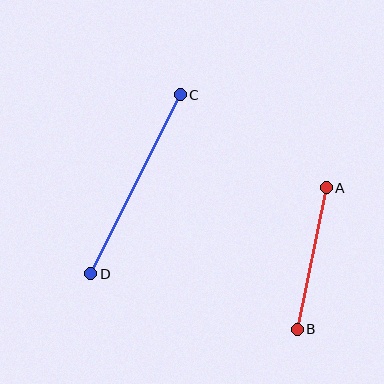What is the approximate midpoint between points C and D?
The midpoint is at approximately (135, 184) pixels.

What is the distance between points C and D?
The distance is approximately 200 pixels.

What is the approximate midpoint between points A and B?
The midpoint is at approximately (312, 258) pixels.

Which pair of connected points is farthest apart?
Points C and D are farthest apart.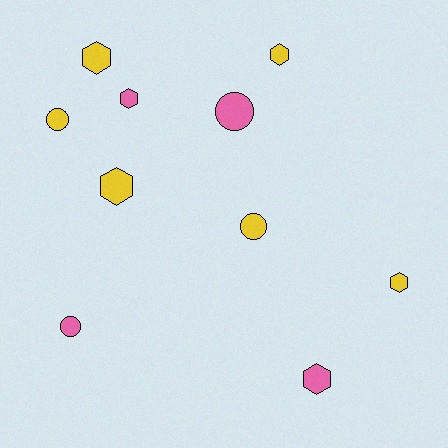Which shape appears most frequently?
Hexagon, with 6 objects.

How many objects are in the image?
There are 10 objects.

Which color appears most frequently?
Yellow, with 6 objects.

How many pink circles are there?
There are 2 pink circles.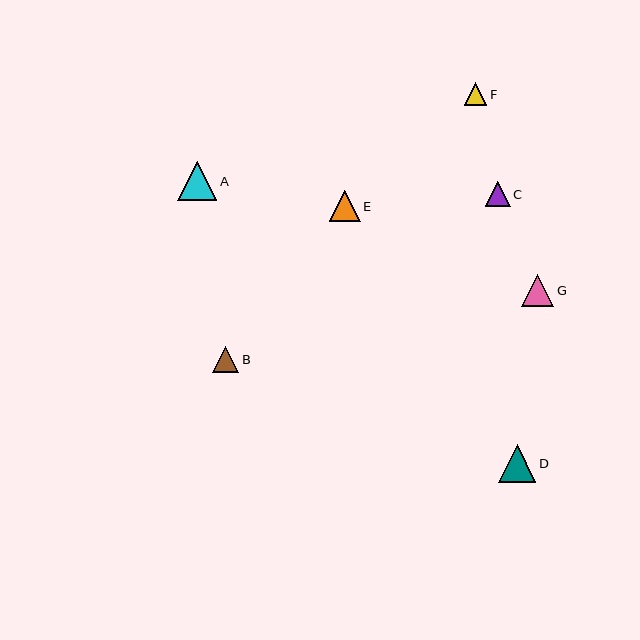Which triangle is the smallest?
Triangle F is the smallest with a size of approximately 23 pixels.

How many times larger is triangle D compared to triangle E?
Triangle D is approximately 1.2 times the size of triangle E.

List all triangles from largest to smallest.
From largest to smallest: A, D, G, E, B, C, F.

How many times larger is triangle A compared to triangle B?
Triangle A is approximately 1.5 times the size of triangle B.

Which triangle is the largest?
Triangle A is the largest with a size of approximately 39 pixels.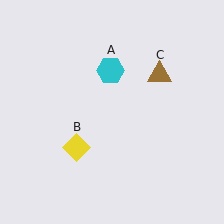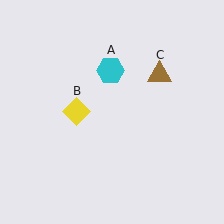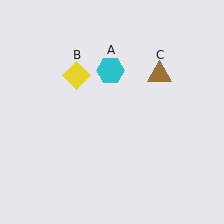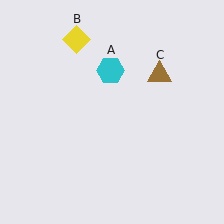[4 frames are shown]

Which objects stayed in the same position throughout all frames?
Cyan hexagon (object A) and brown triangle (object C) remained stationary.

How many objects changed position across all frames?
1 object changed position: yellow diamond (object B).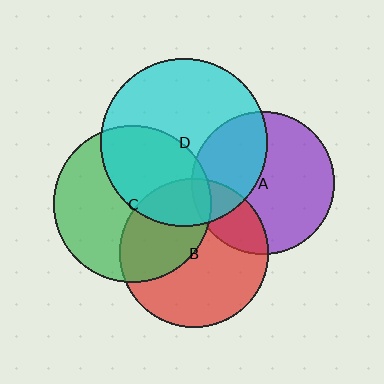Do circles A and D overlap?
Yes.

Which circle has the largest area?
Circle D (cyan).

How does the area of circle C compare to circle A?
Approximately 1.2 times.